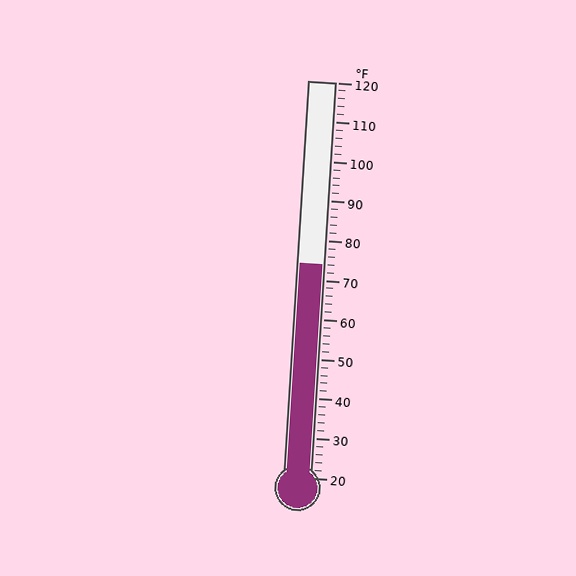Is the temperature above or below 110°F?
The temperature is below 110°F.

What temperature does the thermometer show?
The thermometer shows approximately 74°F.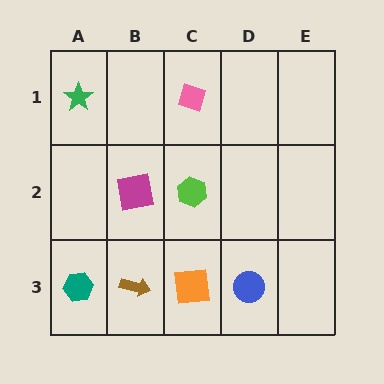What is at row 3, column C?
An orange square.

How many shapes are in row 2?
2 shapes.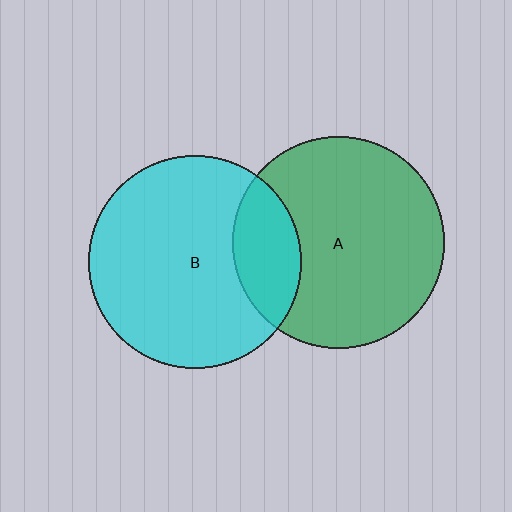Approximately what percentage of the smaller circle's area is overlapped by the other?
Approximately 20%.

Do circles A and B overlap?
Yes.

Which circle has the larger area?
Circle B (cyan).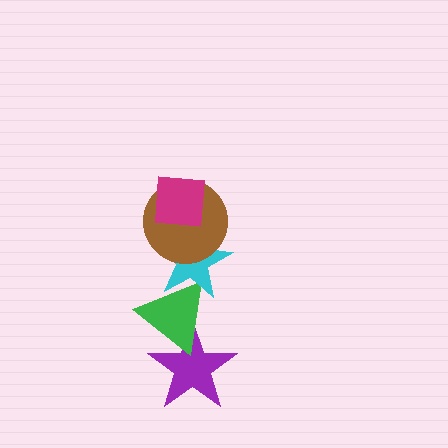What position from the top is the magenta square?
The magenta square is 1st from the top.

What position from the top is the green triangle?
The green triangle is 4th from the top.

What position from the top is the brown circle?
The brown circle is 2nd from the top.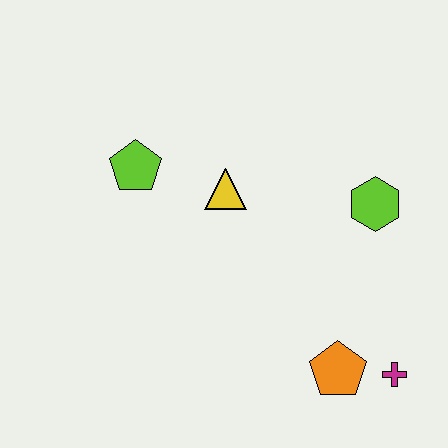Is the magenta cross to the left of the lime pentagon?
No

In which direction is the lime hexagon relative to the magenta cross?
The lime hexagon is above the magenta cross.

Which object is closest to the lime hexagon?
The yellow triangle is closest to the lime hexagon.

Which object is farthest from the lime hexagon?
The lime pentagon is farthest from the lime hexagon.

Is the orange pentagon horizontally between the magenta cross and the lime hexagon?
No